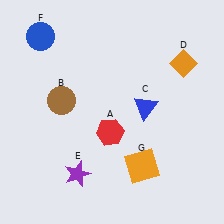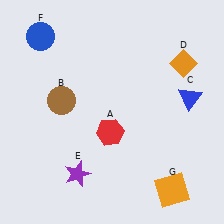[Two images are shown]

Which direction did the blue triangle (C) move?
The blue triangle (C) moved right.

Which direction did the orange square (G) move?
The orange square (G) moved right.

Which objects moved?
The objects that moved are: the blue triangle (C), the orange square (G).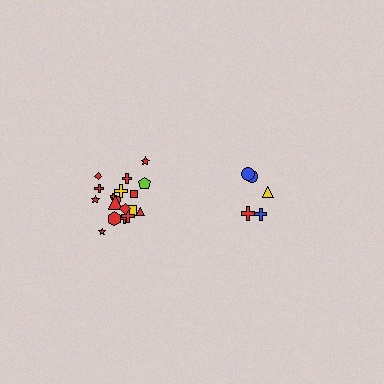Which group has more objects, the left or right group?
The left group.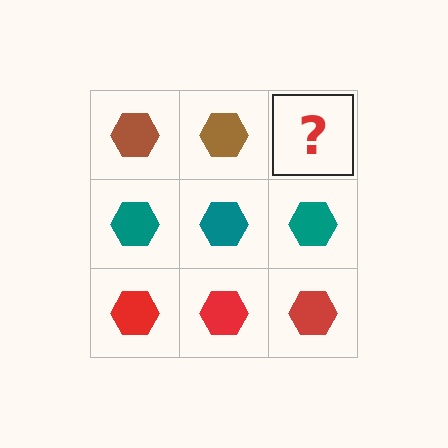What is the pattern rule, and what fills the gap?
The rule is that each row has a consistent color. The gap should be filled with a brown hexagon.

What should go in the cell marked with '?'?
The missing cell should contain a brown hexagon.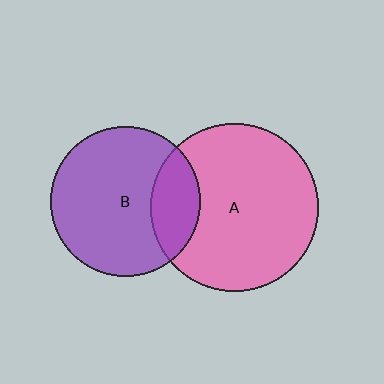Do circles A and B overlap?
Yes.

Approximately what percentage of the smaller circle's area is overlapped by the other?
Approximately 25%.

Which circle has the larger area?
Circle A (pink).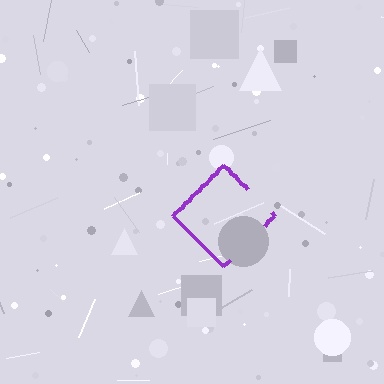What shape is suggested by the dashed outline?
The dashed outline suggests a diamond.